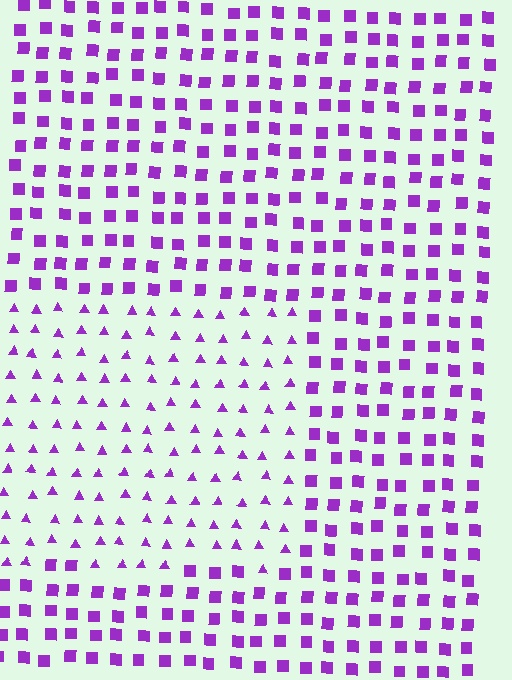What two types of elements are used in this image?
The image uses triangles inside the rectangle region and squares outside it.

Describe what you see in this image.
The image is filled with small purple elements arranged in a uniform grid. A rectangle-shaped region contains triangles, while the surrounding area contains squares. The boundary is defined purely by the change in element shape.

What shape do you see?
I see a rectangle.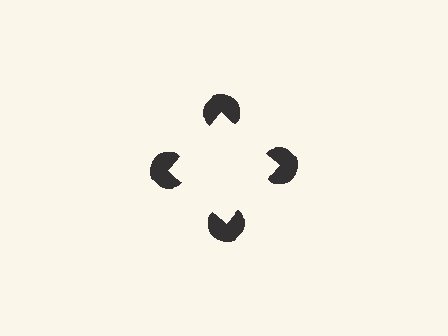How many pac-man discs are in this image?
There are 4 — one at each vertex of the illusory square.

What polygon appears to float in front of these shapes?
An illusory square — its edges are inferred from the aligned wedge cuts in the pac-man discs, not physically drawn.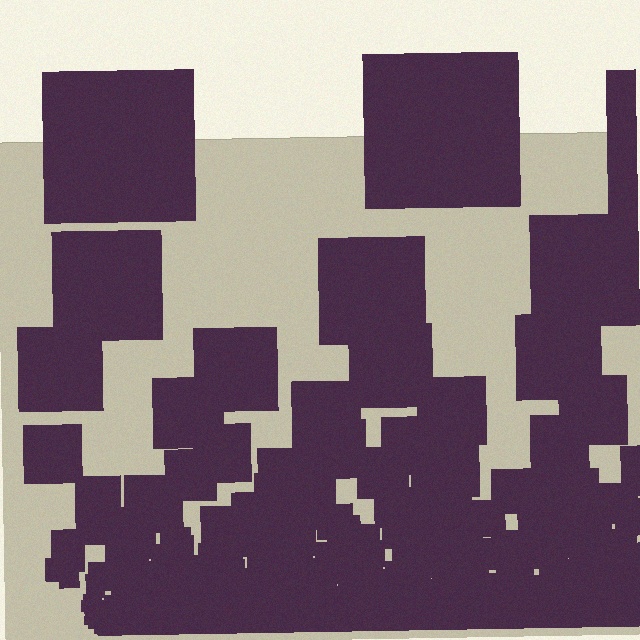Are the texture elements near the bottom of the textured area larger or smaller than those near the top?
Smaller. The gradient is inverted — elements near the bottom are smaller and denser.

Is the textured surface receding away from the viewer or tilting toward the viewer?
The surface appears to tilt toward the viewer. Texture elements get larger and sparser toward the top.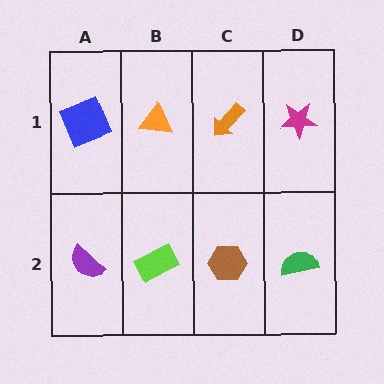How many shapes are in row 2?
4 shapes.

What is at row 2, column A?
A purple semicircle.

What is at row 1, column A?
A blue square.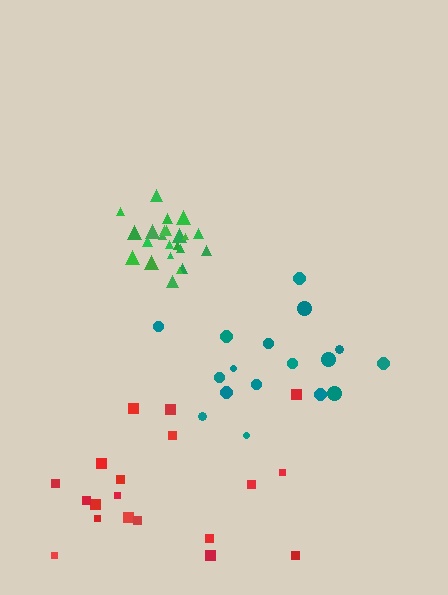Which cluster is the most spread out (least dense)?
Red.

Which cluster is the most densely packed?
Green.